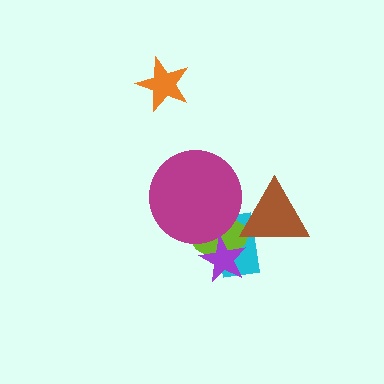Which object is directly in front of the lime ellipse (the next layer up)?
The magenta circle is directly in front of the lime ellipse.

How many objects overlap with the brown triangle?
2 objects overlap with the brown triangle.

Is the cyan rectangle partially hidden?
Yes, it is partially covered by another shape.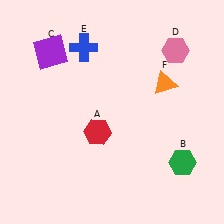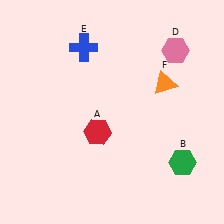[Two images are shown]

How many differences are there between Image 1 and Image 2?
There is 1 difference between the two images.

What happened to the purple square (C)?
The purple square (C) was removed in Image 2. It was in the top-left area of Image 1.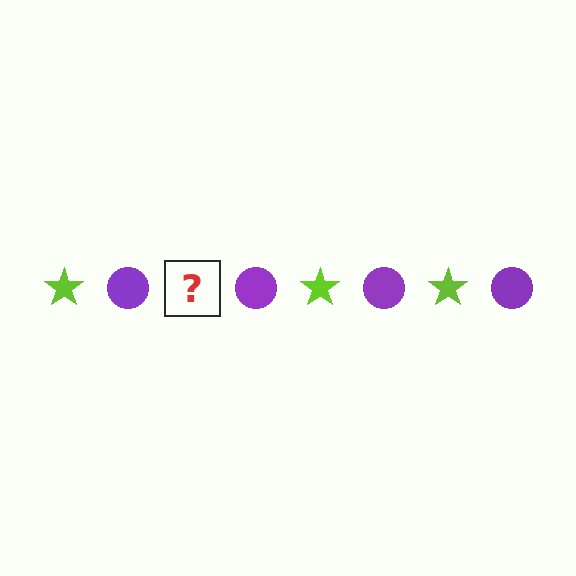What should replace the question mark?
The question mark should be replaced with a lime star.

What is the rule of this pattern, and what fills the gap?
The rule is that the pattern alternates between lime star and purple circle. The gap should be filled with a lime star.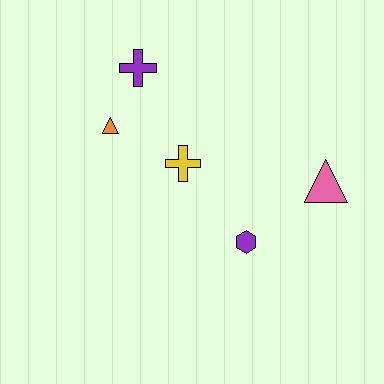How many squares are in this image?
There are no squares.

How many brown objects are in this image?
There are no brown objects.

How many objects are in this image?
There are 5 objects.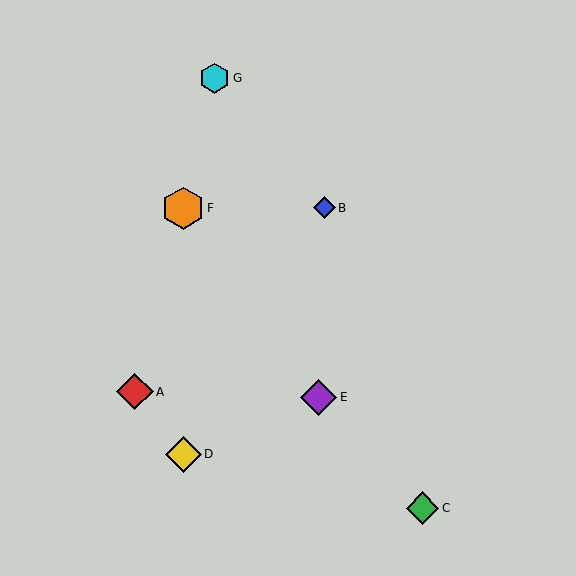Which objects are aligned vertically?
Objects D, F are aligned vertically.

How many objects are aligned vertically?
2 objects (D, F) are aligned vertically.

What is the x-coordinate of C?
Object C is at x≈423.